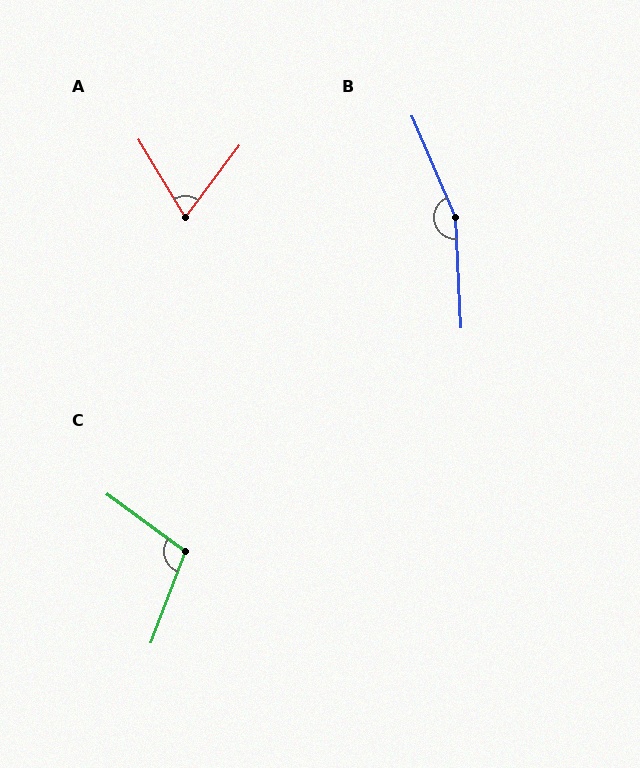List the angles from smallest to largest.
A (68°), C (105°), B (160°).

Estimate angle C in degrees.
Approximately 105 degrees.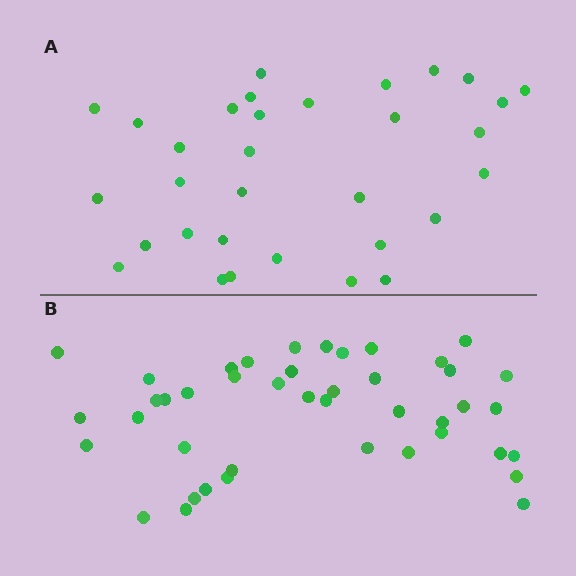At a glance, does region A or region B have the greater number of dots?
Region B (the bottom region) has more dots.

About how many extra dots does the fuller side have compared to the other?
Region B has roughly 12 or so more dots than region A.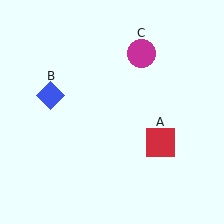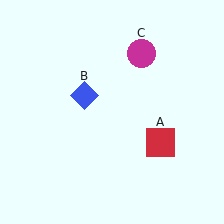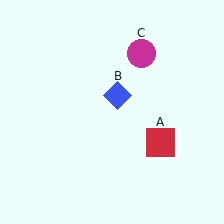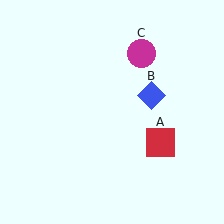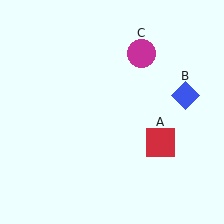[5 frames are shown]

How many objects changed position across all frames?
1 object changed position: blue diamond (object B).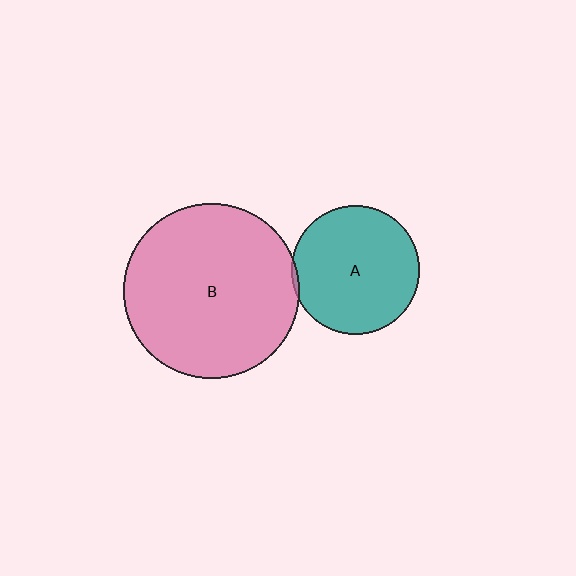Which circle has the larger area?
Circle B (pink).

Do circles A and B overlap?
Yes.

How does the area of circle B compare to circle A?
Approximately 1.9 times.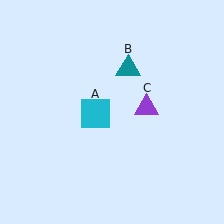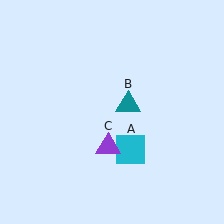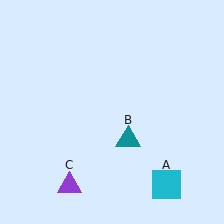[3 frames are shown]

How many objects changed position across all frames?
3 objects changed position: cyan square (object A), teal triangle (object B), purple triangle (object C).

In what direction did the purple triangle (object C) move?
The purple triangle (object C) moved down and to the left.